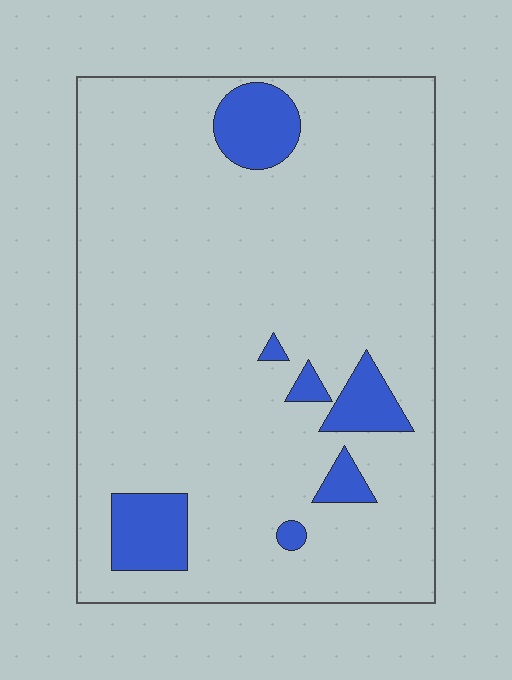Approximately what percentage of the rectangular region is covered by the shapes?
Approximately 10%.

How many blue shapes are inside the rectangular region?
7.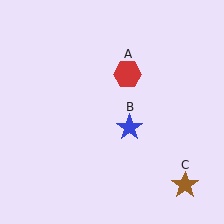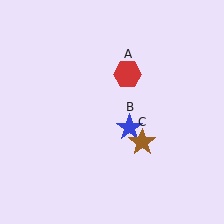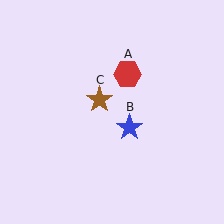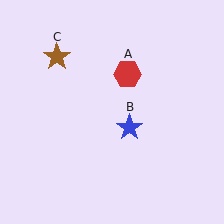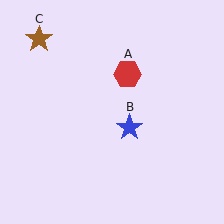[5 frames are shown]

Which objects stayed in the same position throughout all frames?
Red hexagon (object A) and blue star (object B) remained stationary.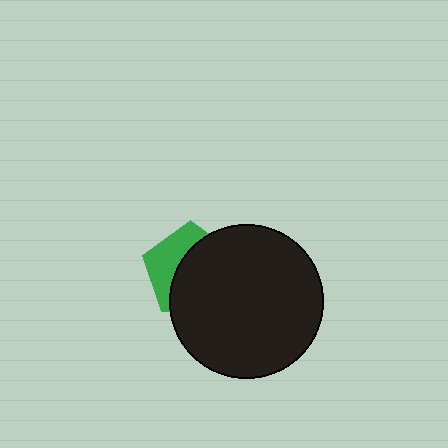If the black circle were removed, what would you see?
You would see the complete green pentagon.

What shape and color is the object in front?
The object in front is a black circle.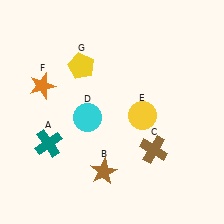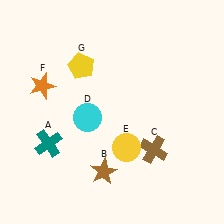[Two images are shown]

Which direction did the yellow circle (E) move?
The yellow circle (E) moved down.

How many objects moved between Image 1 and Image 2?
1 object moved between the two images.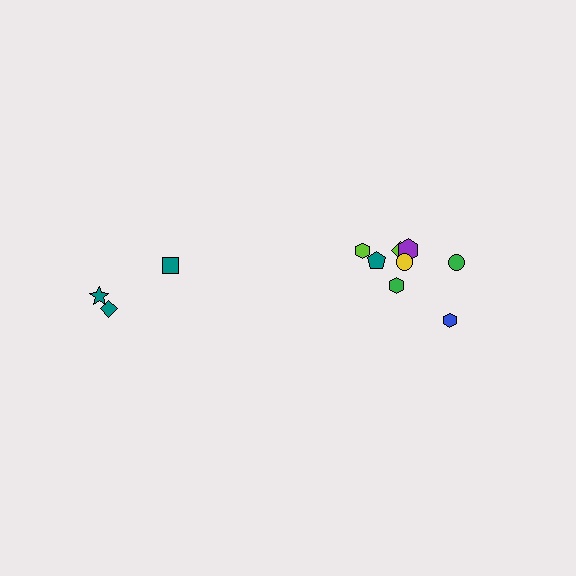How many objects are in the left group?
There are 3 objects.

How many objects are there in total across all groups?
There are 11 objects.